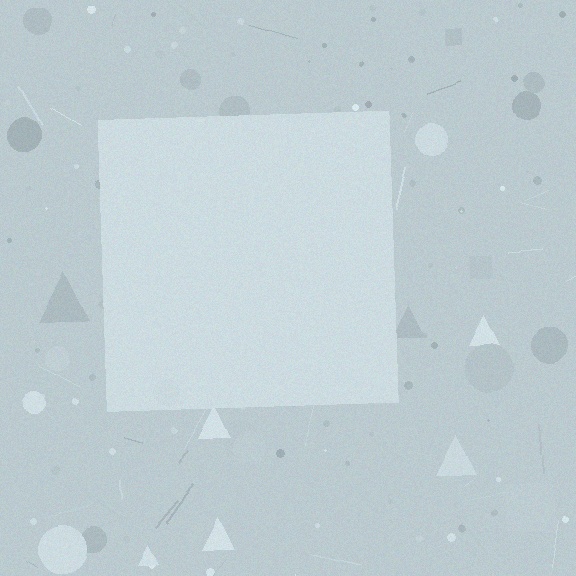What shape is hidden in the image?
A square is hidden in the image.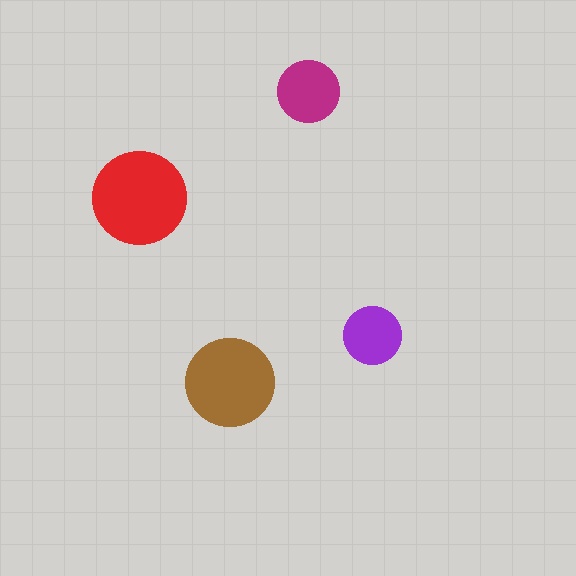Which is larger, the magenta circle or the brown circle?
The brown one.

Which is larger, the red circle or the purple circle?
The red one.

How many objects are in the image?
There are 4 objects in the image.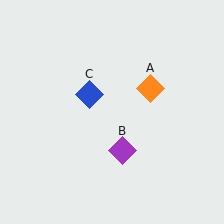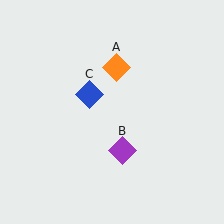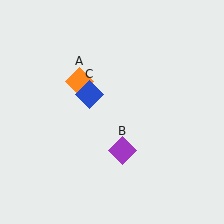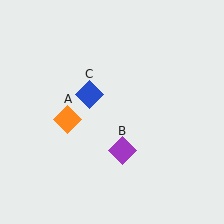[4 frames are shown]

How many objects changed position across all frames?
1 object changed position: orange diamond (object A).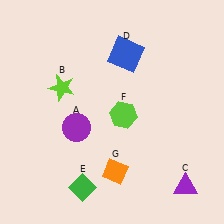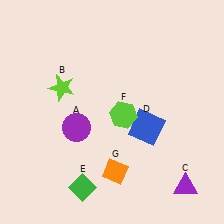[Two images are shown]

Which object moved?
The blue square (D) moved down.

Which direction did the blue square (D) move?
The blue square (D) moved down.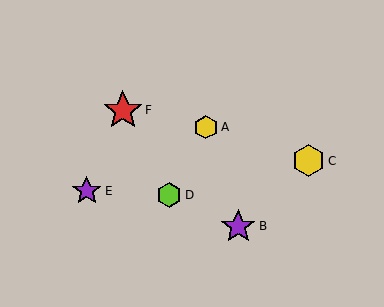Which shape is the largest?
The red star (labeled F) is the largest.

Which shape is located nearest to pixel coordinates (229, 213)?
The purple star (labeled B) at (238, 226) is nearest to that location.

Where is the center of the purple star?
The center of the purple star is at (238, 226).